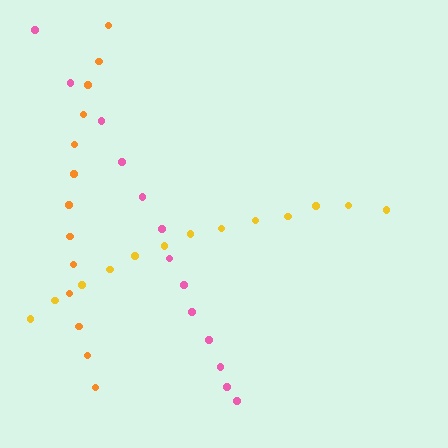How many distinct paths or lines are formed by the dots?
There are 3 distinct paths.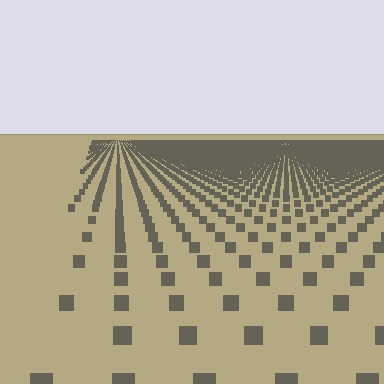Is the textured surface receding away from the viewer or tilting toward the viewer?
The surface is receding away from the viewer. Texture elements get smaller and denser toward the top.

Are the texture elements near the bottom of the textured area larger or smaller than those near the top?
Larger. Near the bottom, elements are closer to the viewer and appear at a bigger on-screen size.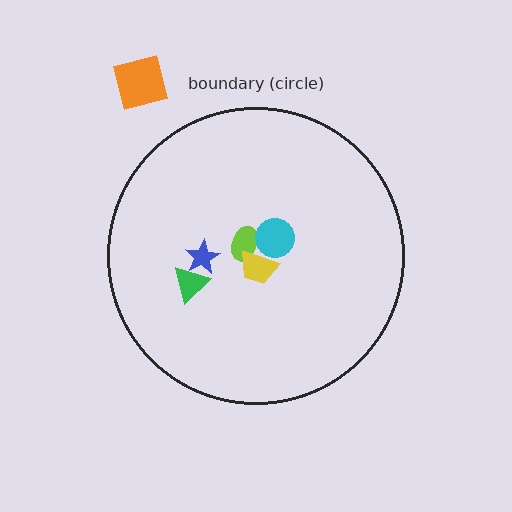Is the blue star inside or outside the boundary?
Inside.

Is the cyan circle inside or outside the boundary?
Inside.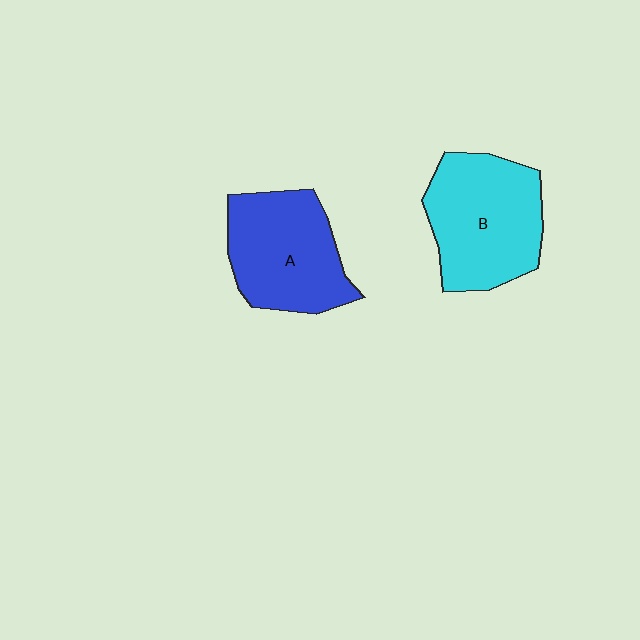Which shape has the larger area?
Shape B (cyan).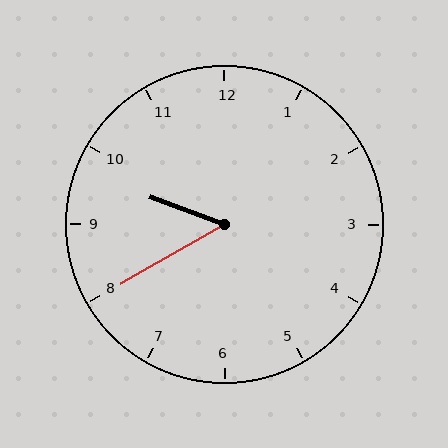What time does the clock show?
9:40.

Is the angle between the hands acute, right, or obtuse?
It is acute.